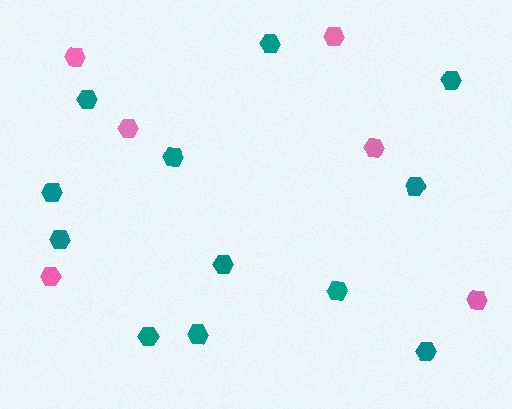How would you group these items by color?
There are 2 groups: one group of pink hexagons (6) and one group of teal hexagons (12).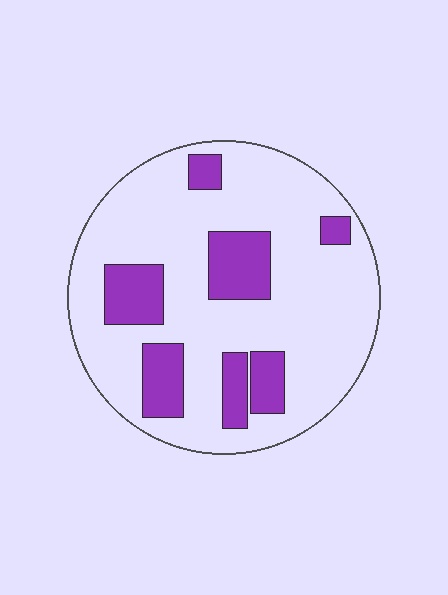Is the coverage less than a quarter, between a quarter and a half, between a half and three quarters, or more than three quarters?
Less than a quarter.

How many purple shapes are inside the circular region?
7.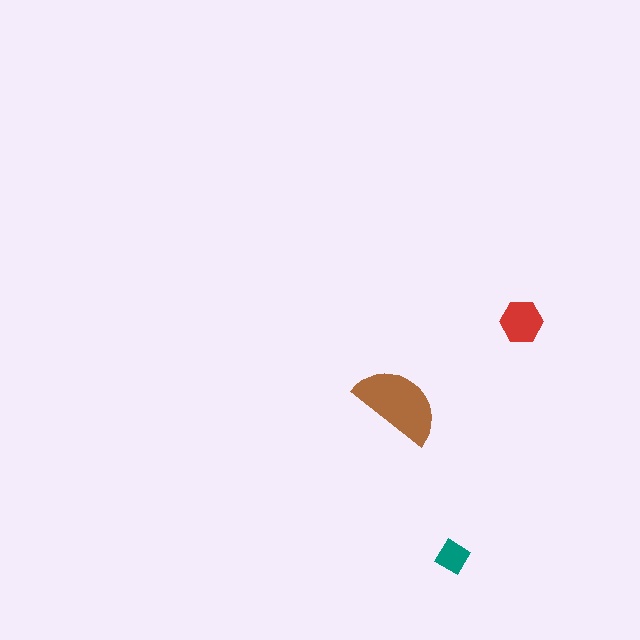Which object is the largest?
The brown semicircle.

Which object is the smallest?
The teal diamond.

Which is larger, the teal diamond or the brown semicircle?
The brown semicircle.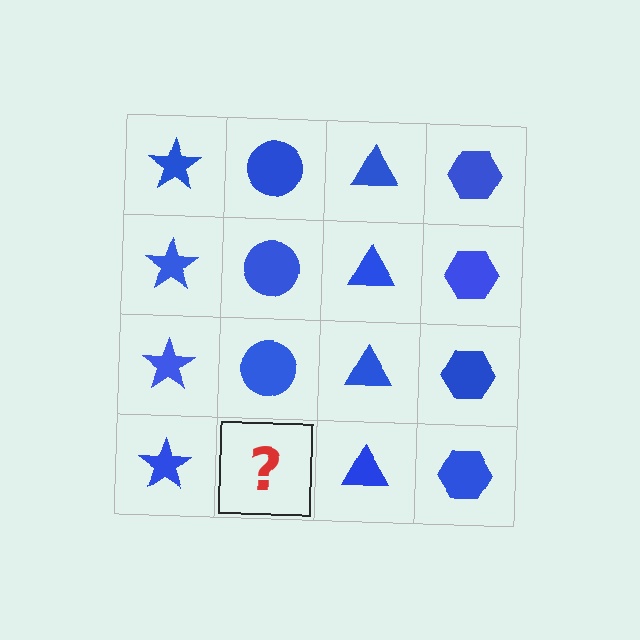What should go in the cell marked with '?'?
The missing cell should contain a blue circle.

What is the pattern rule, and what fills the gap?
The rule is that each column has a consistent shape. The gap should be filled with a blue circle.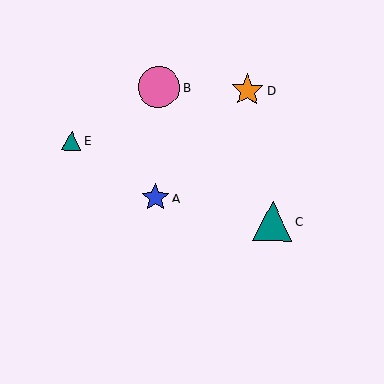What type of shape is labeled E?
Shape E is a teal triangle.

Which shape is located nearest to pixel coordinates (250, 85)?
The orange star (labeled D) at (247, 90) is nearest to that location.